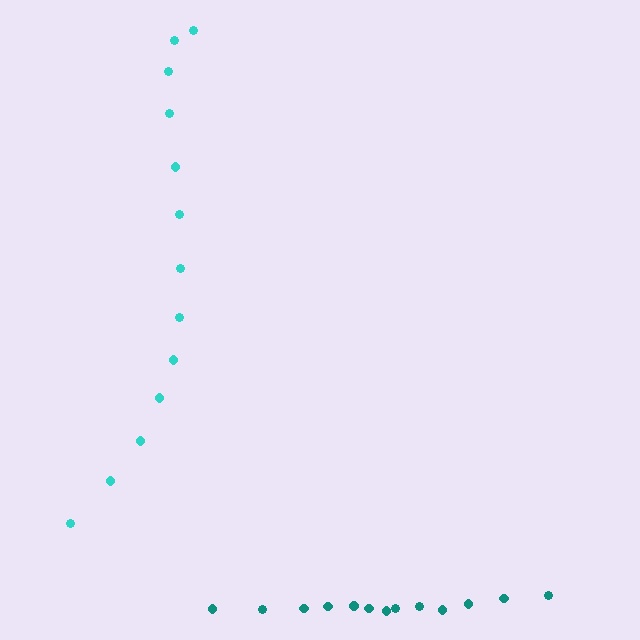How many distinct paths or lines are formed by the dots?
There are 2 distinct paths.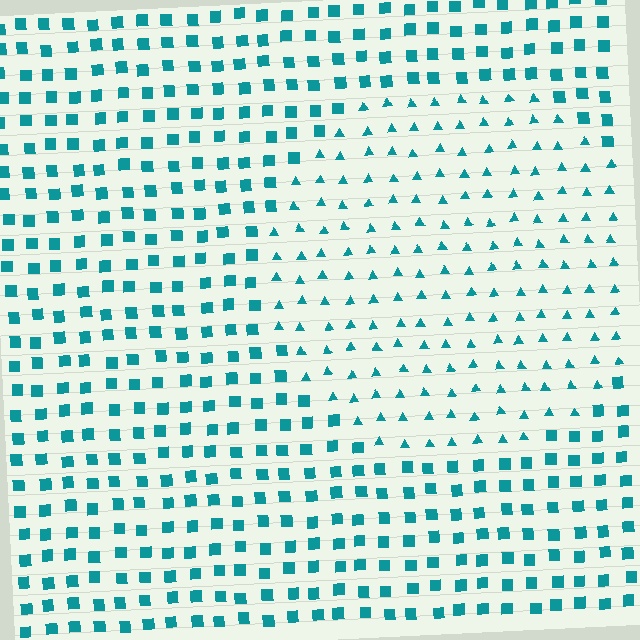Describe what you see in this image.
The image is filled with small teal elements arranged in a uniform grid. A circle-shaped region contains triangles, while the surrounding area contains squares. The boundary is defined purely by the change in element shape.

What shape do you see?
I see a circle.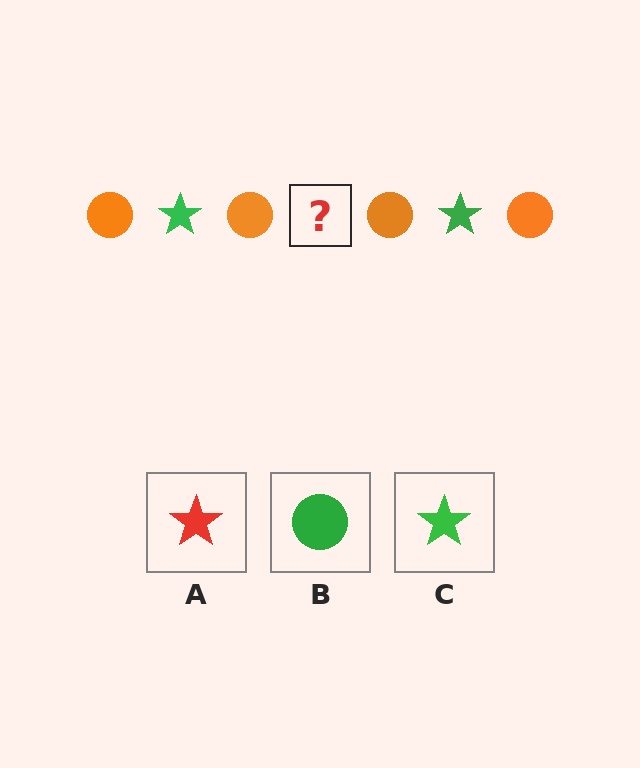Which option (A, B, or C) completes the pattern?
C.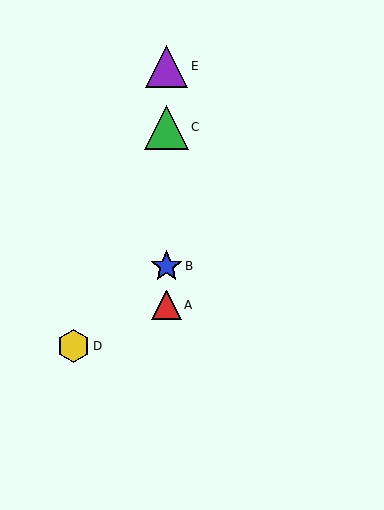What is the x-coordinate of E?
Object E is at x≈167.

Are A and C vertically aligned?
Yes, both are at x≈167.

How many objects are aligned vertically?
4 objects (A, B, C, E) are aligned vertically.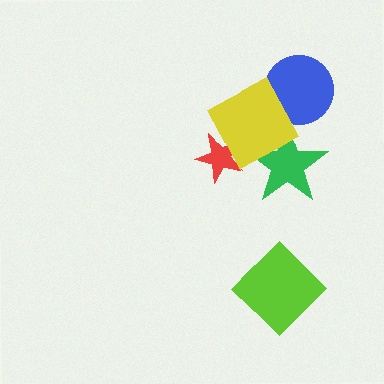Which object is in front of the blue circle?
The yellow diamond is in front of the blue circle.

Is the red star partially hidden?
Yes, it is partially covered by another shape.